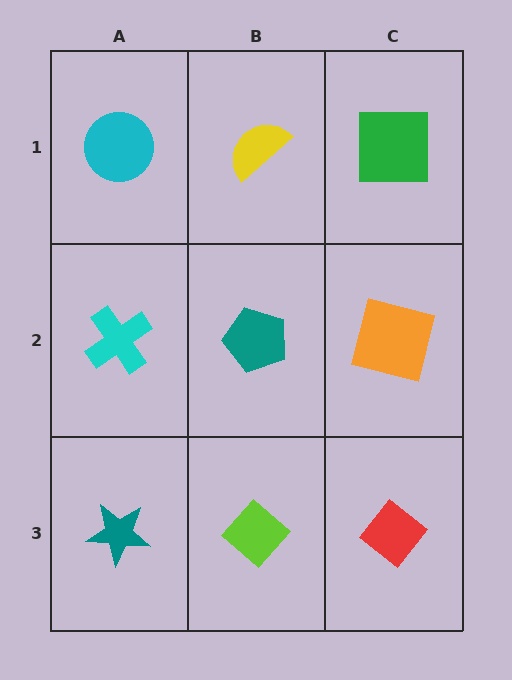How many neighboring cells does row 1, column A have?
2.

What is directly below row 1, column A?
A cyan cross.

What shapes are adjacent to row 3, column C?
An orange square (row 2, column C), a lime diamond (row 3, column B).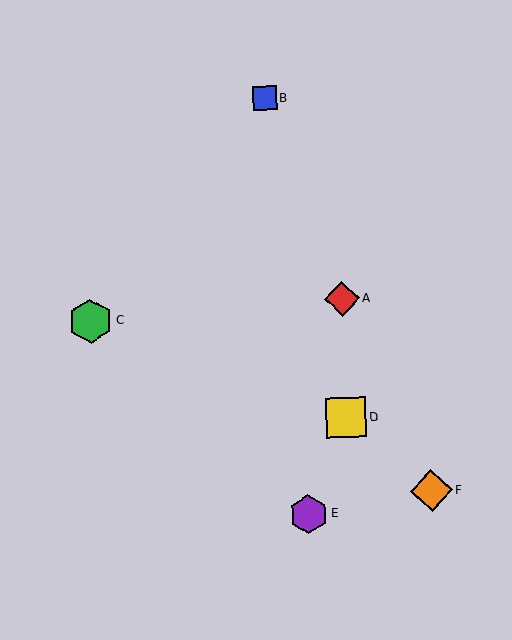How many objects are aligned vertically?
2 objects (A, D) are aligned vertically.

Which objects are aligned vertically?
Objects A, D are aligned vertically.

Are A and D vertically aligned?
Yes, both are at x≈342.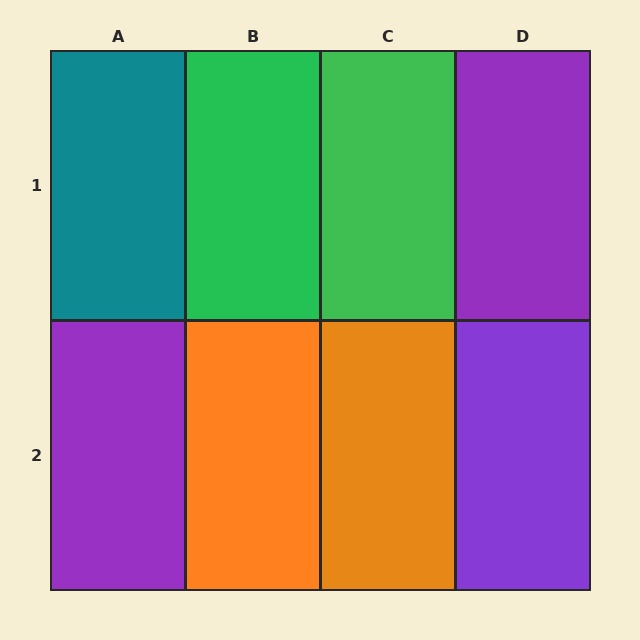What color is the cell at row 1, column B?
Green.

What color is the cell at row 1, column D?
Purple.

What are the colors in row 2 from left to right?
Purple, orange, orange, purple.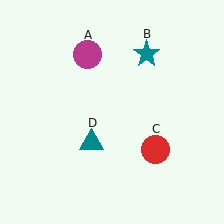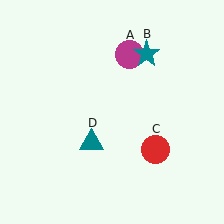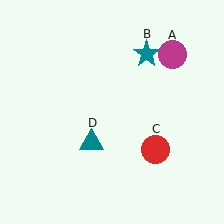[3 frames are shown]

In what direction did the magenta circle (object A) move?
The magenta circle (object A) moved right.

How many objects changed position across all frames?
1 object changed position: magenta circle (object A).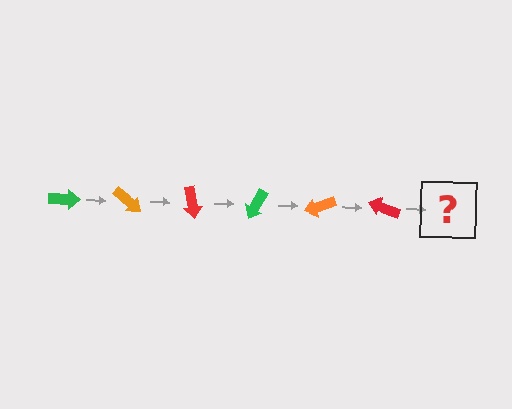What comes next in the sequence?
The next element should be a green arrow, rotated 240 degrees from the start.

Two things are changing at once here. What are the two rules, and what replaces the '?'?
The two rules are that it rotates 40 degrees each step and the color cycles through green, orange, and red. The '?' should be a green arrow, rotated 240 degrees from the start.